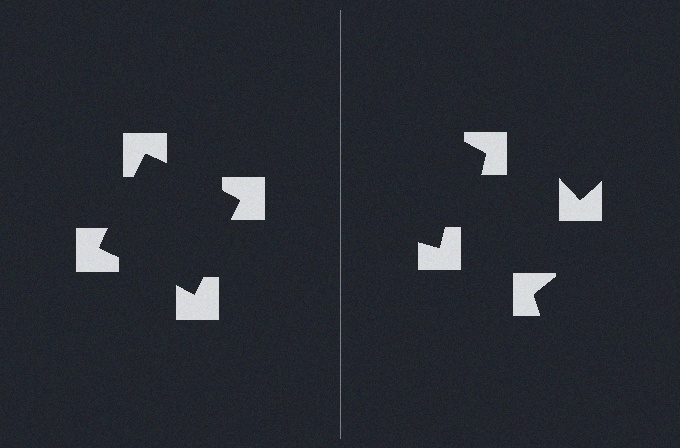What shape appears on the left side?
An illusory square.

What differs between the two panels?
The notched squares are positioned identically on both sides; only the wedge orientations differ. On the left they align to a square; on the right they are misaligned.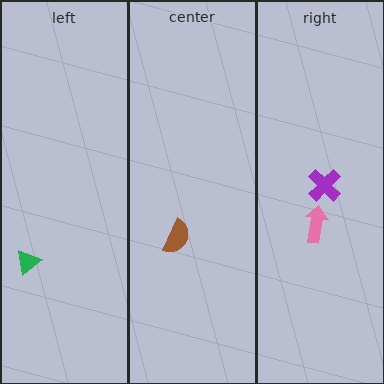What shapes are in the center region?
The brown semicircle.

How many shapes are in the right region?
2.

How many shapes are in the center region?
1.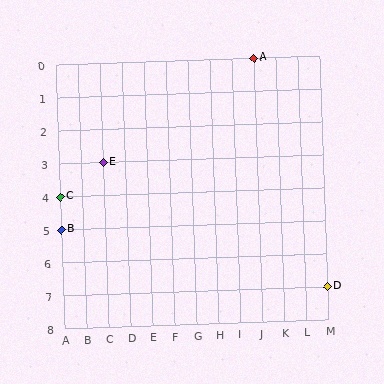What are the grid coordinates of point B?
Point B is at grid coordinates (A, 5).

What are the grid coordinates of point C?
Point C is at grid coordinates (A, 4).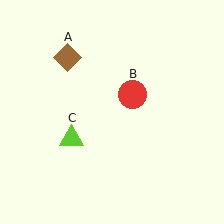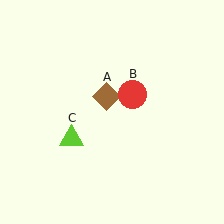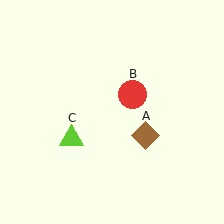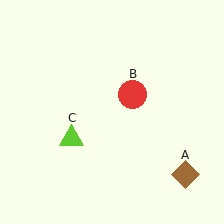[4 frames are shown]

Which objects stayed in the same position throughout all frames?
Red circle (object B) and lime triangle (object C) remained stationary.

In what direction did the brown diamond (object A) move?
The brown diamond (object A) moved down and to the right.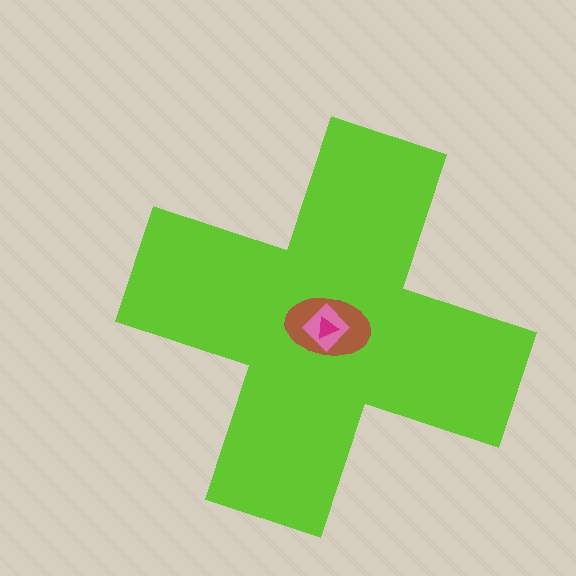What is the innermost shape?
The magenta triangle.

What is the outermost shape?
The lime cross.